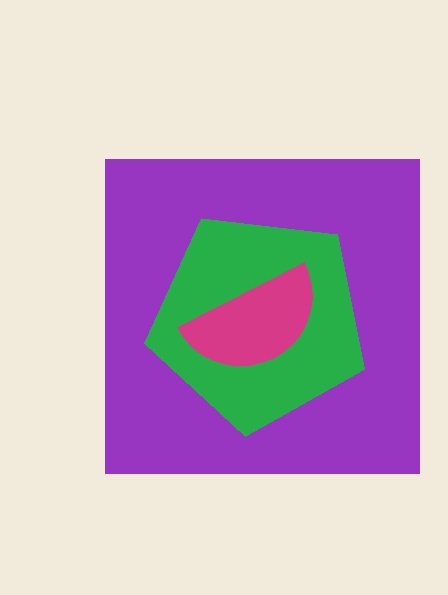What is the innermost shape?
The magenta semicircle.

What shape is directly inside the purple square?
The green pentagon.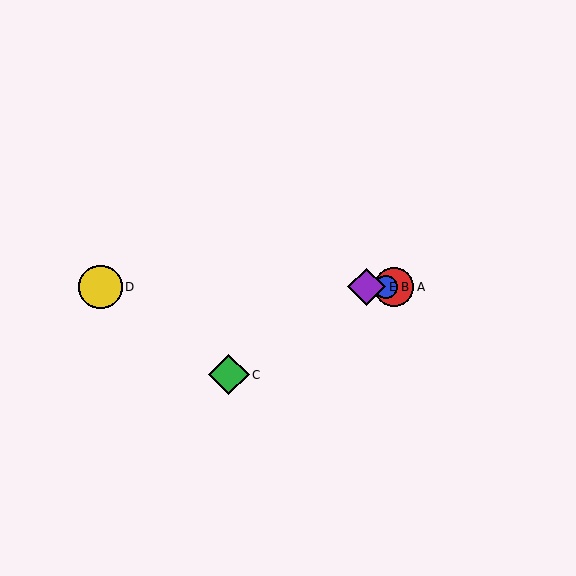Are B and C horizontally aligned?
No, B is at y≈287 and C is at y≈375.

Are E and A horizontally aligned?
Yes, both are at y≈287.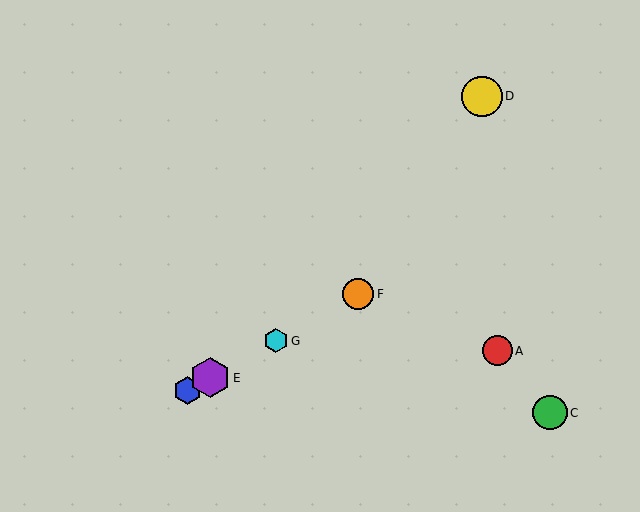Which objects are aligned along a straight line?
Objects B, E, F, G are aligned along a straight line.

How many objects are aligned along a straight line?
4 objects (B, E, F, G) are aligned along a straight line.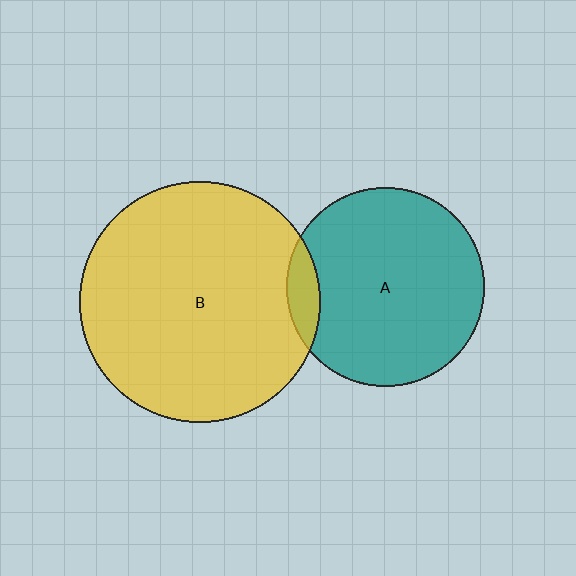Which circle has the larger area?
Circle B (yellow).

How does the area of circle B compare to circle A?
Approximately 1.5 times.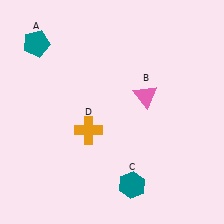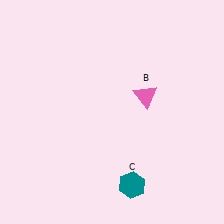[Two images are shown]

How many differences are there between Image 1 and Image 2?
There are 2 differences between the two images.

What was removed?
The orange cross (D), the teal pentagon (A) were removed in Image 2.